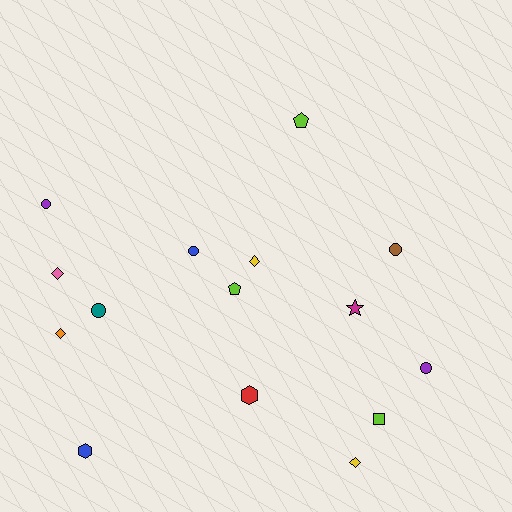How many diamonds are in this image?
There are 4 diamonds.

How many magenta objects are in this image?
There is 1 magenta object.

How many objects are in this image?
There are 15 objects.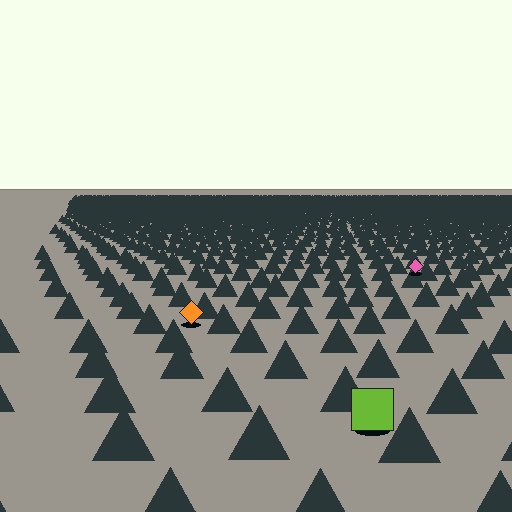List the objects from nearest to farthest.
From nearest to farthest: the lime square, the orange diamond, the pink diamond.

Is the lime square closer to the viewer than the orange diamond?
Yes. The lime square is closer — you can tell from the texture gradient: the ground texture is coarser near it.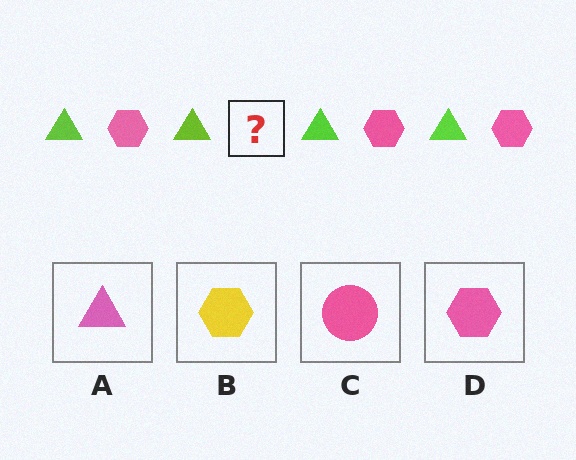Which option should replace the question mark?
Option D.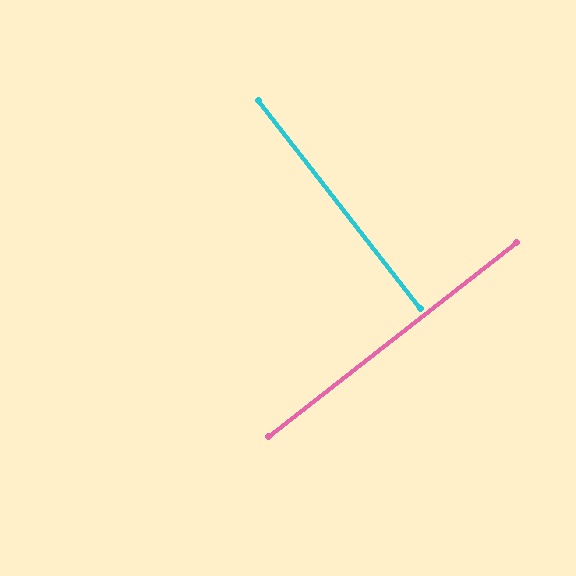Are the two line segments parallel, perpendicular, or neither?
Perpendicular — they meet at approximately 90°.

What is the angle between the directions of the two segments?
Approximately 90 degrees.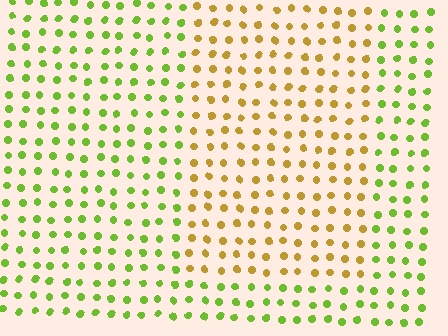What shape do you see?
I see a rectangle.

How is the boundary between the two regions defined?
The boundary is defined purely by a slight shift in hue (about 50 degrees). Spacing, size, and orientation are identical on both sides.